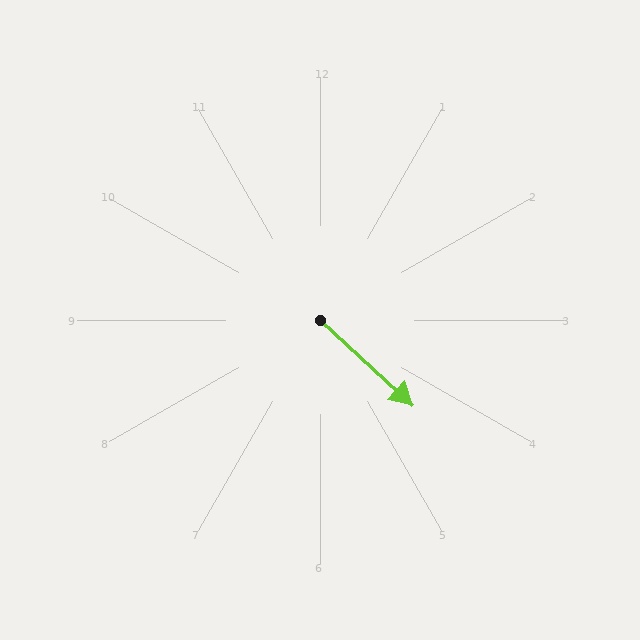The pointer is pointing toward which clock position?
Roughly 4 o'clock.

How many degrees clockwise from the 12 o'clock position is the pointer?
Approximately 133 degrees.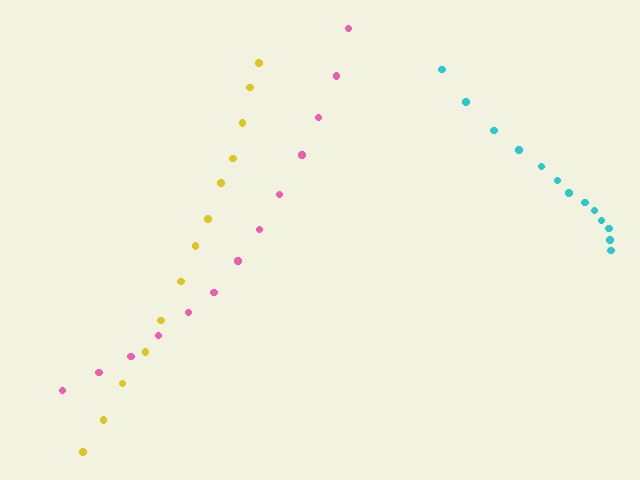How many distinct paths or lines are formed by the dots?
There are 3 distinct paths.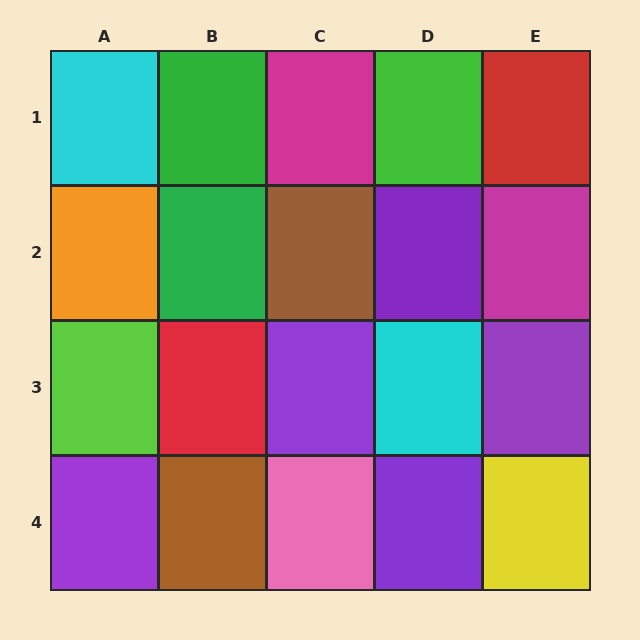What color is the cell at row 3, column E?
Purple.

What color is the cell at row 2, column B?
Green.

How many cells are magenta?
2 cells are magenta.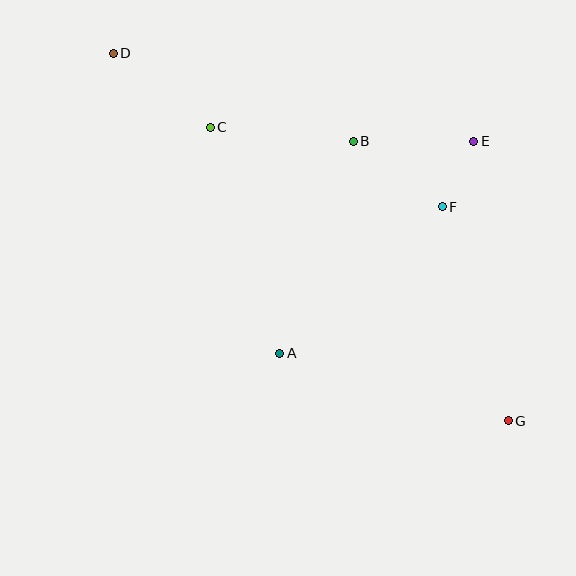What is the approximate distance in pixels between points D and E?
The distance between D and E is approximately 371 pixels.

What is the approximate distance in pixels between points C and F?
The distance between C and F is approximately 245 pixels.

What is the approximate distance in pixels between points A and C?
The distance between A and C is approximately 237 pixels.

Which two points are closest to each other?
Points E and F are closest to each other.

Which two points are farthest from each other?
Points D and G are farthest from each other.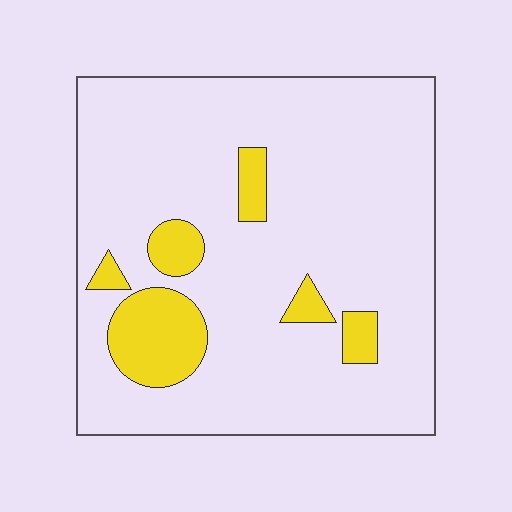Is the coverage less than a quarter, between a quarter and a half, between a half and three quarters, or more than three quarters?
Less than a quarter.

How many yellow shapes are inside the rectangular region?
6.